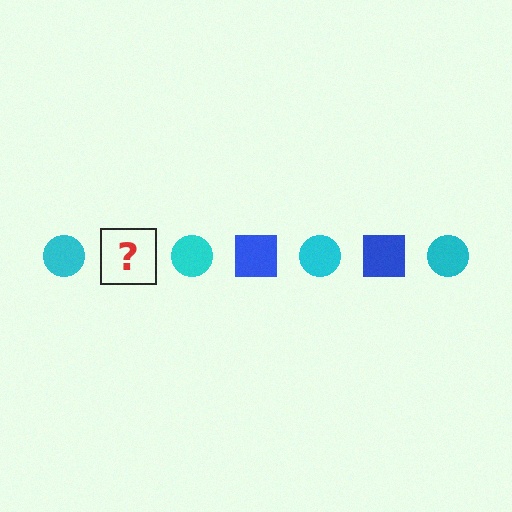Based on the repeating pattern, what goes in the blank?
The blank should be a blue square.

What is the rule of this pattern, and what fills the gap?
The rule is that the pattern alternates between cyan circle and blue square. The gap should be filled with a blue square.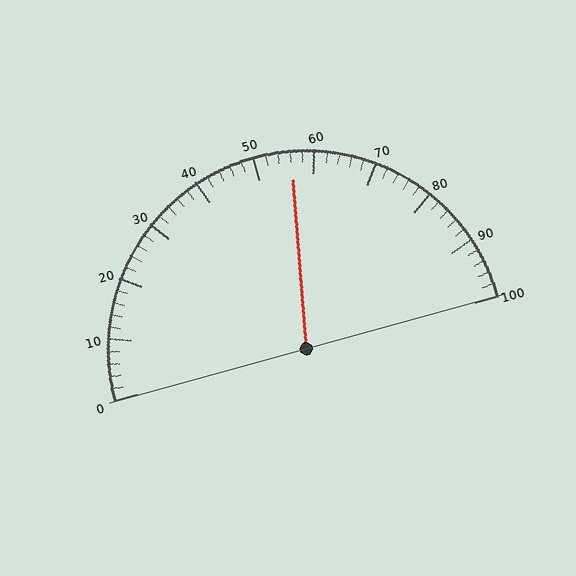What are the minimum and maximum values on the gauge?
The gauge ranges from 0 to 100.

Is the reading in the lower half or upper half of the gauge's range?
The reading is in the upper half of the range (0 to 100).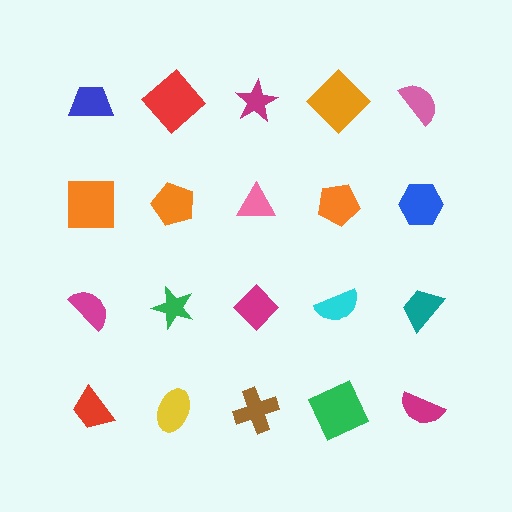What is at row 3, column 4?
A cyan semicircle.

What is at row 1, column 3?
A magenta star.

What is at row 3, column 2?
A green star.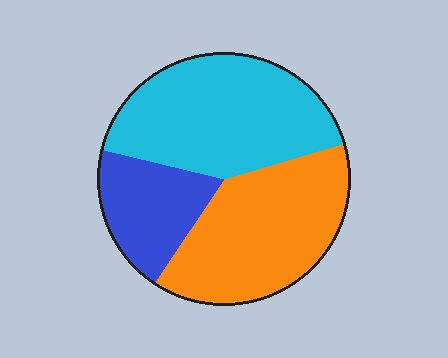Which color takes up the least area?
Blue, at roughly 20%.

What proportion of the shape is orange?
Orange takes up about three eighths (3/8) of the shape.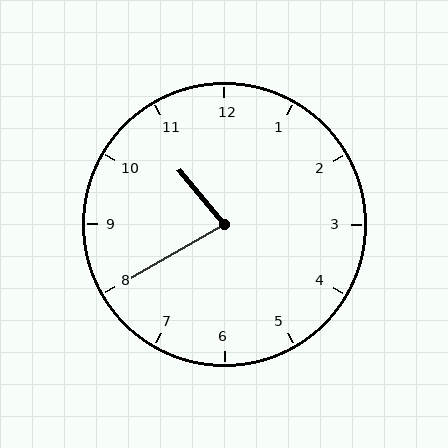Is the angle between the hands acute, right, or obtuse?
It is acute.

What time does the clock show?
10:40.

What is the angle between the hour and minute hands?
Approximately 80 degrees.